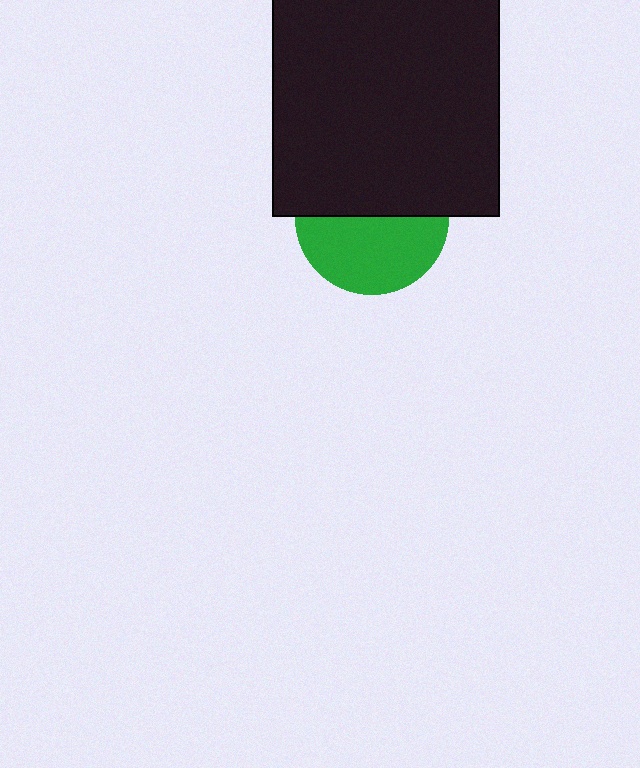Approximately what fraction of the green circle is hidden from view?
Roughly 50% of the green circle is hidden behind the black square.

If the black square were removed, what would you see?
You would see the complete green circle.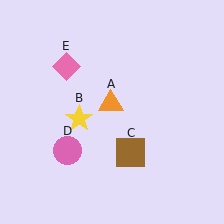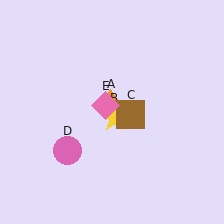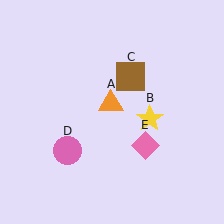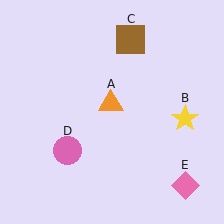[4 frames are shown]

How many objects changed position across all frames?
3 objects changed position: yellow star (object B), brown square (object C), pink diamond (object E).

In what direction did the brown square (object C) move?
The brown square (object C) moved up.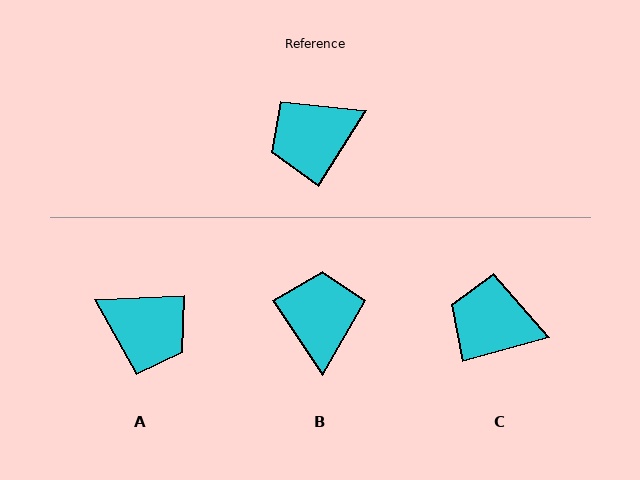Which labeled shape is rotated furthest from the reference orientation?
A, about 125 degrees away.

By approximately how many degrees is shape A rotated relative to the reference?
Approximately 125 degrees counter-clockwise.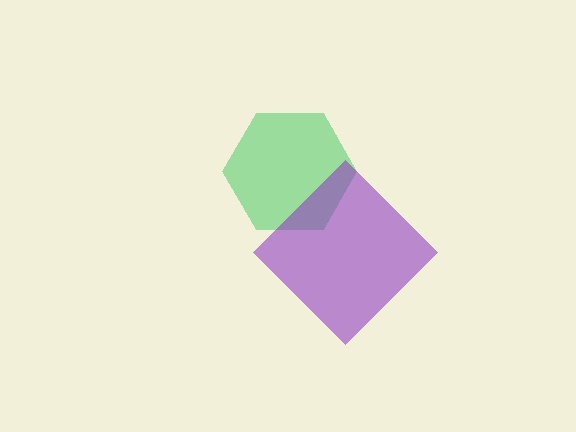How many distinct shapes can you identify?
There are 2 distinct shapes: a green hexagon, a purple diamond.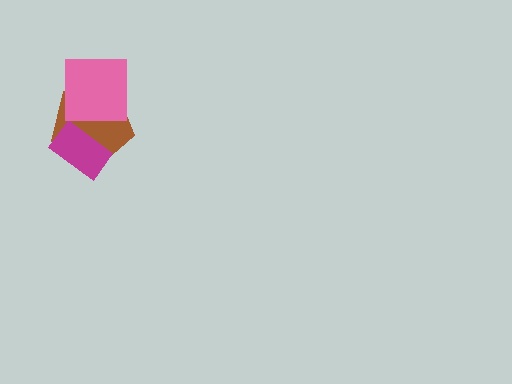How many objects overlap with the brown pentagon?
2 objects overlap with the brown pentagon.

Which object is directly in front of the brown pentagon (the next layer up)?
The magenta rectangle is directly in front of the brown pentagon.